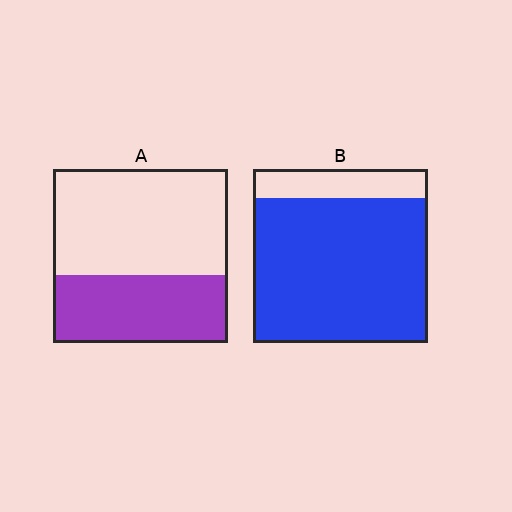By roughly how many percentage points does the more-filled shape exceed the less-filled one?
By roughly 45 percentage points (B over A).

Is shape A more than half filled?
No.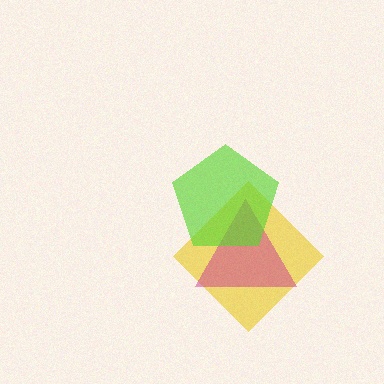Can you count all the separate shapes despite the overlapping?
Yes, there are 3 separate shapes.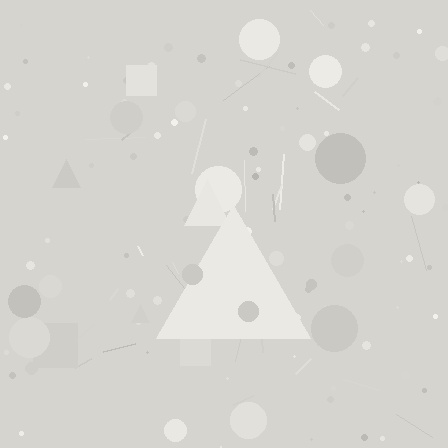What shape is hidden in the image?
A triangle is hidden in the image.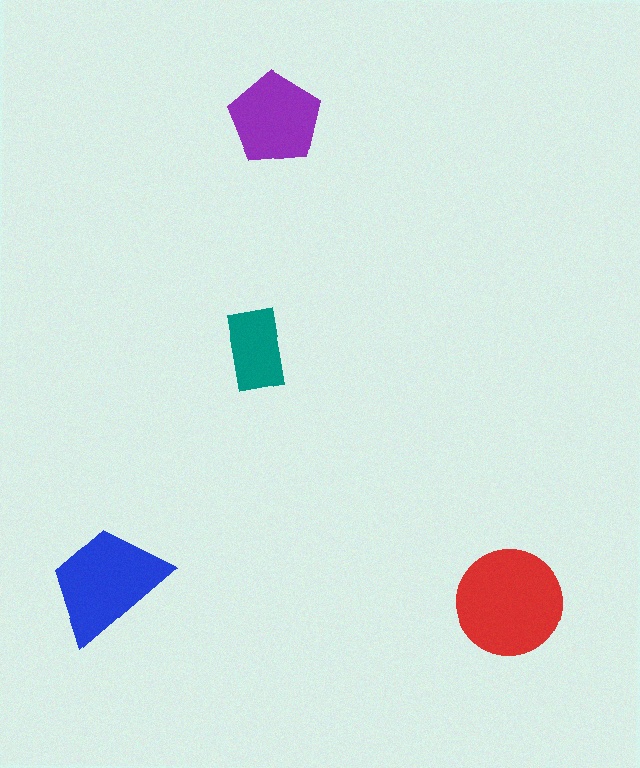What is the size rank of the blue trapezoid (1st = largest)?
2nd.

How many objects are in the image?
There are 4 objects in the image.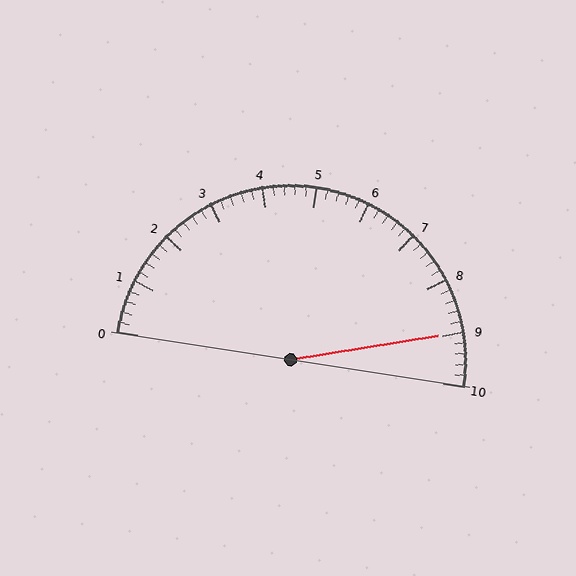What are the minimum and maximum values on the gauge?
The gauge ranges from 0 to 10.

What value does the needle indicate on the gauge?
The needle indicates approximately 9.0.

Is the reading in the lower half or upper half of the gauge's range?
The reading is in the upper half of the range (0 to 10).